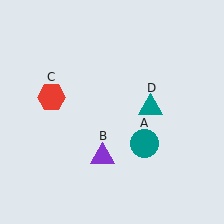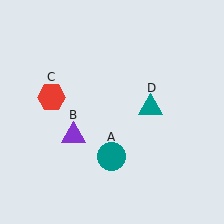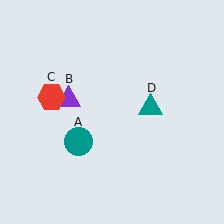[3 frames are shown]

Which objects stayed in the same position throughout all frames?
Red hexagon (object C) and teal triangle (object D) remained stationary.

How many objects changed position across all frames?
2 objects changed position: teal circle (object A), purple triangle (object B).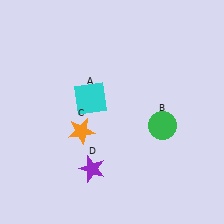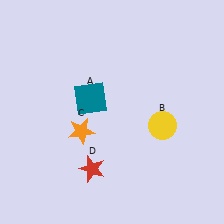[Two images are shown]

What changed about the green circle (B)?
In Image 1, B is green. In Image 2, it changed to yellow.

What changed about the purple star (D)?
In Image 1, D is purple. In Image 2, it changed to red.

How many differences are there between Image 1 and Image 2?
There are 3 differences between the two images.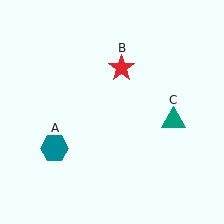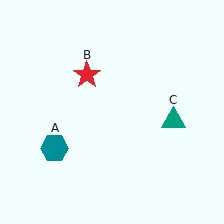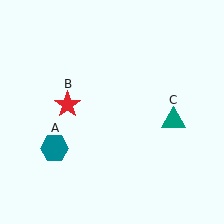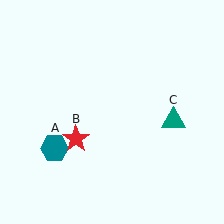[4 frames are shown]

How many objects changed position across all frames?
1 object changed position: red star (object B).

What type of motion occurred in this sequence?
The red star (object B) rotated counterclockwise around the center of the scene.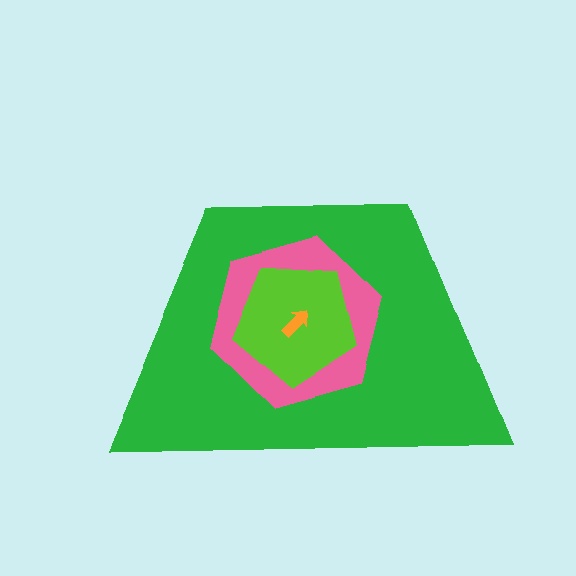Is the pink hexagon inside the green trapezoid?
Yes.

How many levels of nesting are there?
4.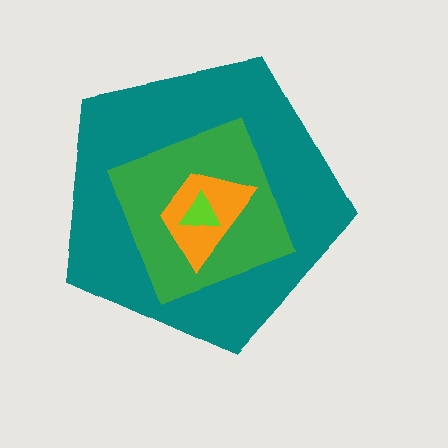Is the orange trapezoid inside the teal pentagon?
Yes.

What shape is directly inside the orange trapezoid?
The lime triangle.